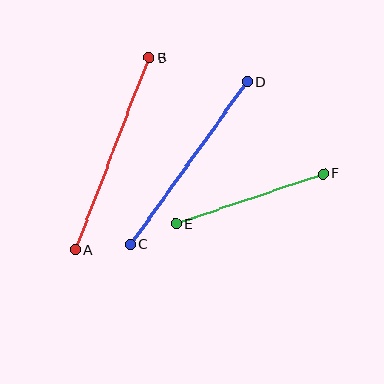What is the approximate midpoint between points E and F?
The midpoint is at approximately (249, 199) pixels.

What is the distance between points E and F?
The distance is approximately 155 pixels.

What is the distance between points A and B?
The distance is approximately 206 pixels.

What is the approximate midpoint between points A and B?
The midpoint is at approximately (112, 154) pixels.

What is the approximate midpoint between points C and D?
The midpoint is at approximately (189, 163) pixels.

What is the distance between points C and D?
The distance is approximately 200 pixels.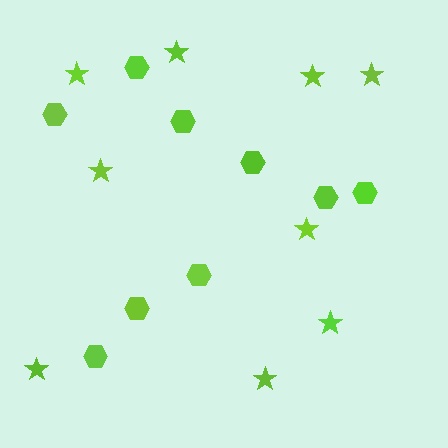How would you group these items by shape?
There are 2 groups: one group of hexagons (9) and one group of stars (9).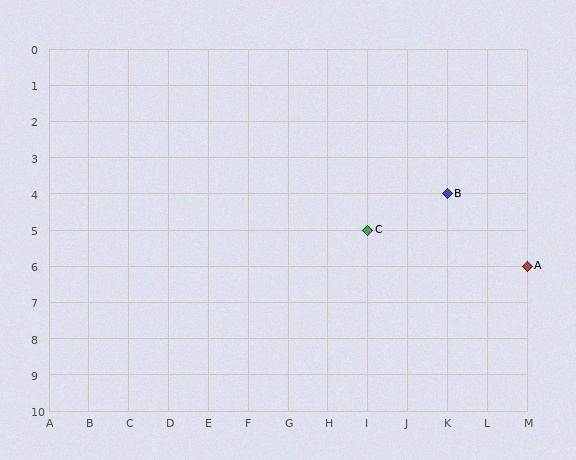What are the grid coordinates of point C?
Point C is at grid coordinates (I, 5).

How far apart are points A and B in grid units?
Points A and B are 2 columns and 2 rows apart (about 2.8 grid units diagonally).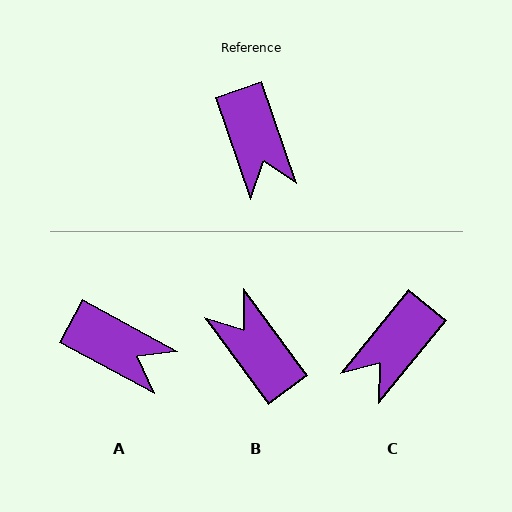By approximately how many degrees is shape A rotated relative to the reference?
Approximately 43 degrees counter-clockwise.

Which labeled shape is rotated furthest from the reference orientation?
B, about 163 degrees away.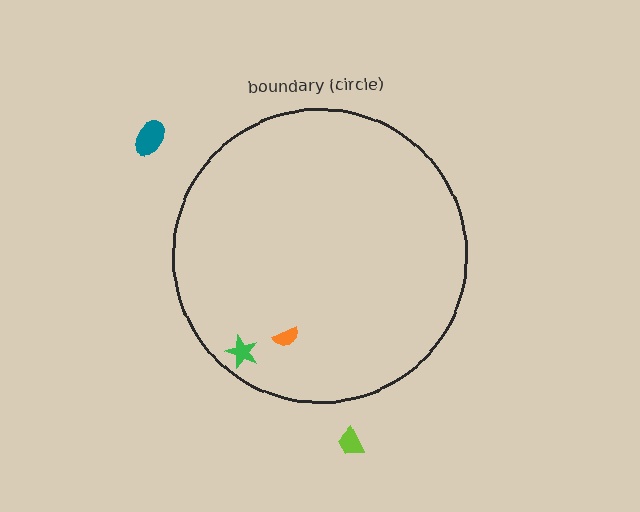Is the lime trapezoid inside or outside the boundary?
Outside.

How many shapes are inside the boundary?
2 inside, 2 outside.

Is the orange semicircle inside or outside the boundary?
Inside.